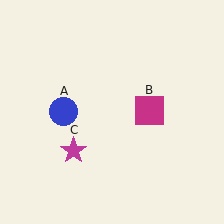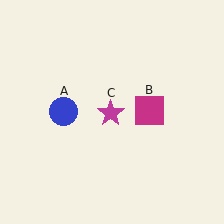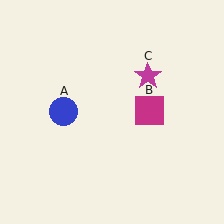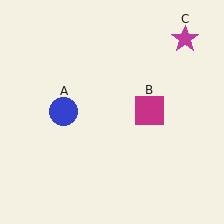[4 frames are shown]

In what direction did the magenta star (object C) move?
The magenta star (object C) moved up and to the right.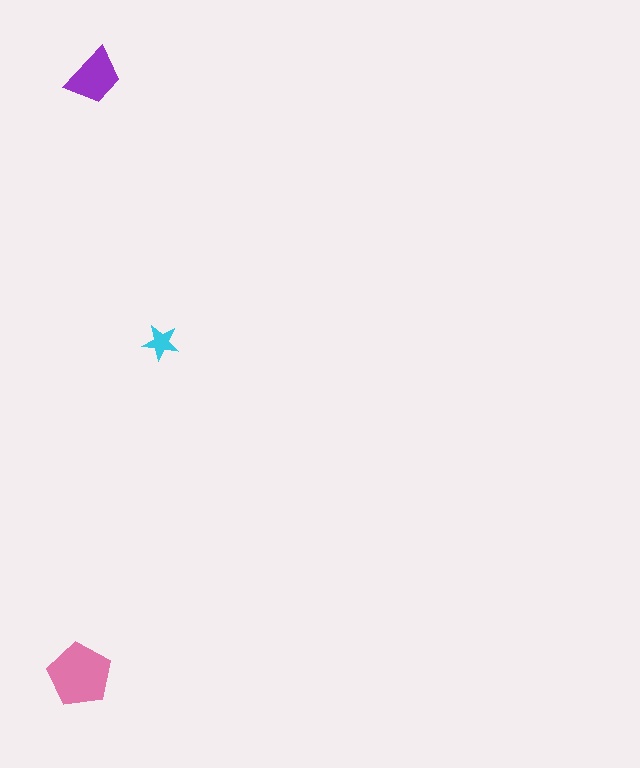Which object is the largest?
The pink pentagon.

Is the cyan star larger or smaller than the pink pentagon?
Smaller.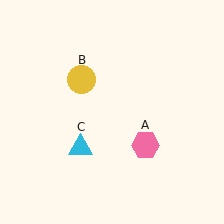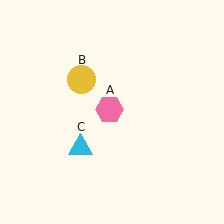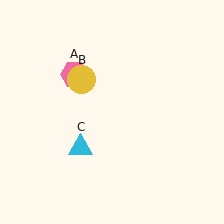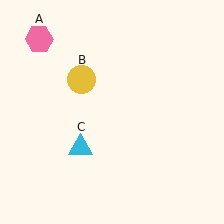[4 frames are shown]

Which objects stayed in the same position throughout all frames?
Yellow circle (object B) and cyan triangle (object C) remained stationary.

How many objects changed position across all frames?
1 object changed position: pink hexagon (object A).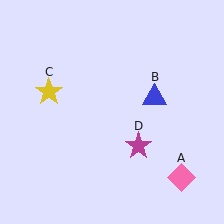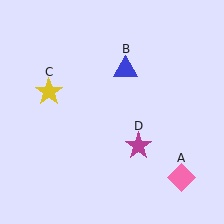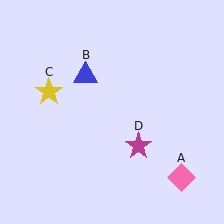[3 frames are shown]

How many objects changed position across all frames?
1 object changed position: blue triangle (object B).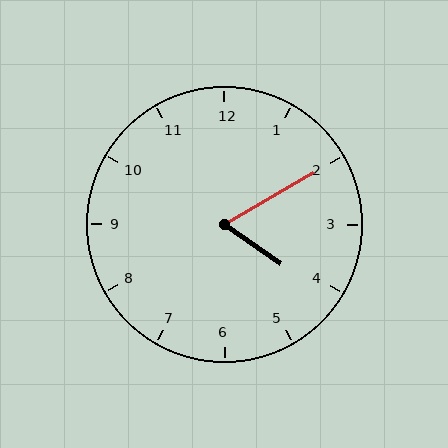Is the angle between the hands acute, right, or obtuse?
It is acute.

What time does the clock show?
4:10.